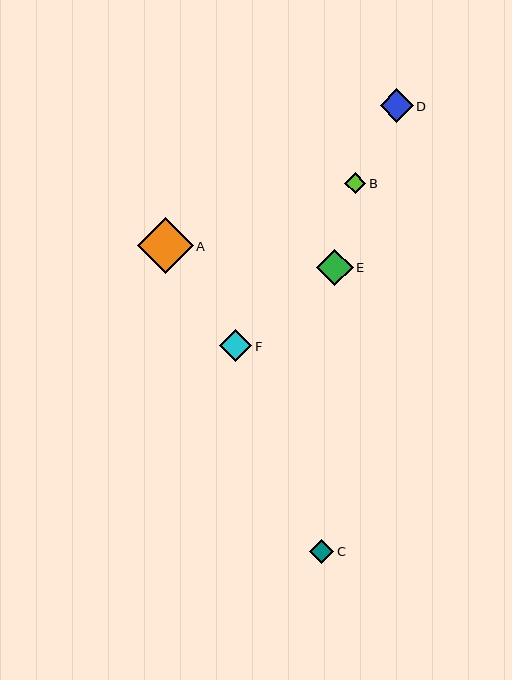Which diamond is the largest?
Diamond A is the largest with a size of approximately 56 pixels.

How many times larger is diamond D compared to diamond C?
Diamond D is approximately 1.4 times the size of diamond C.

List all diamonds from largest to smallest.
From largest to smallest: A, E, D, F, C, B.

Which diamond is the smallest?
Diamond B is the smallest with a size of approximately 21 pixels.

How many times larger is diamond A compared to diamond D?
Diamond A is approximately 1.7 times the size of diamond D.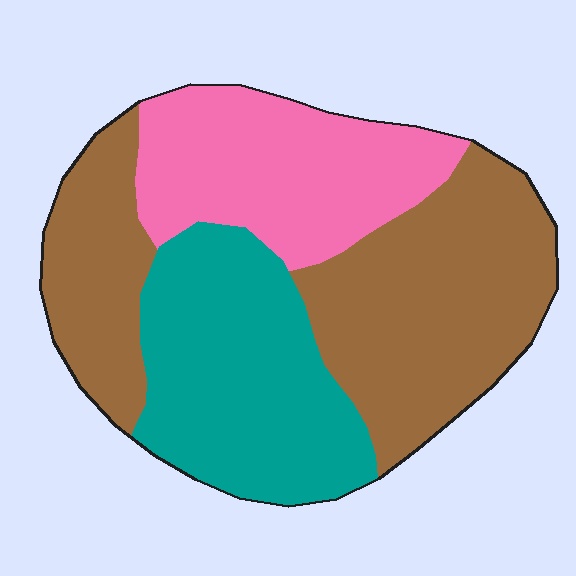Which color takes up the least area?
Pink, at roughly 25%.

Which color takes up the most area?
Brown, at roughly 45%.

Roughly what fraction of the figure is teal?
Teal covers about 30% of the figure.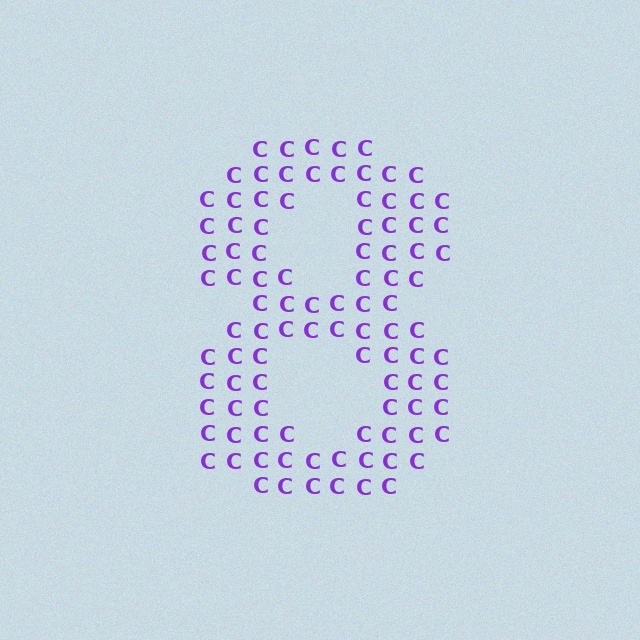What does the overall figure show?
The overall figure shows the digit 8.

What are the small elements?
The small elements are letter C's.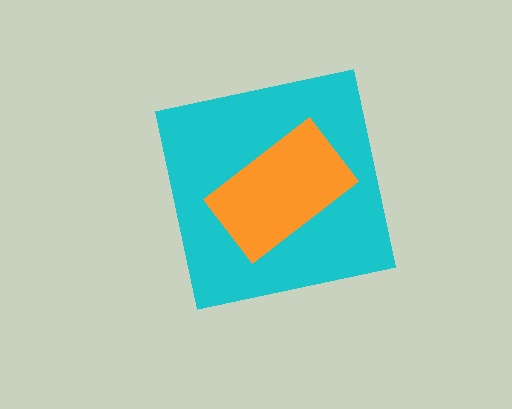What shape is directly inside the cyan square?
The orange rectangle.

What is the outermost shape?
The cyan square.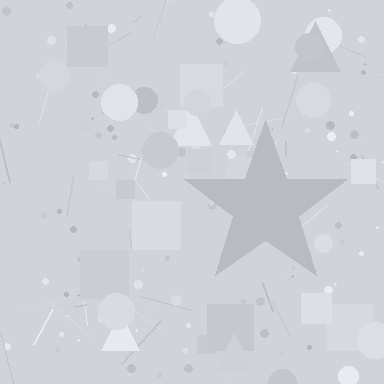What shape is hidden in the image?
A star is hidden in the image.